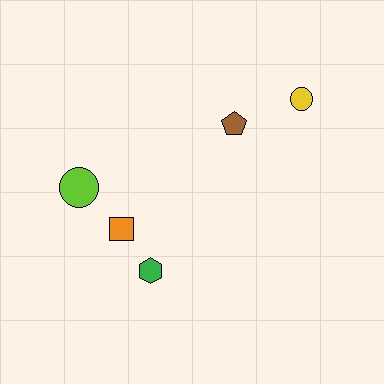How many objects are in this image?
There are 5 objects.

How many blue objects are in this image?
There are no blue objects.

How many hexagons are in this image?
There is 1 hexagon.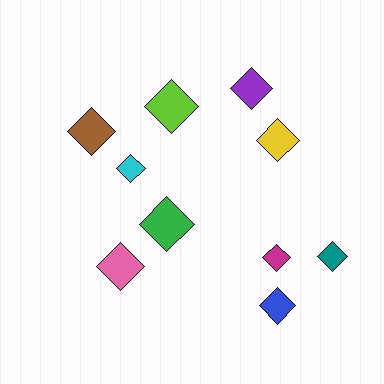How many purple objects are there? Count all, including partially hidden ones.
There is 1 purple object.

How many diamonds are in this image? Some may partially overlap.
There are 10 diamonds.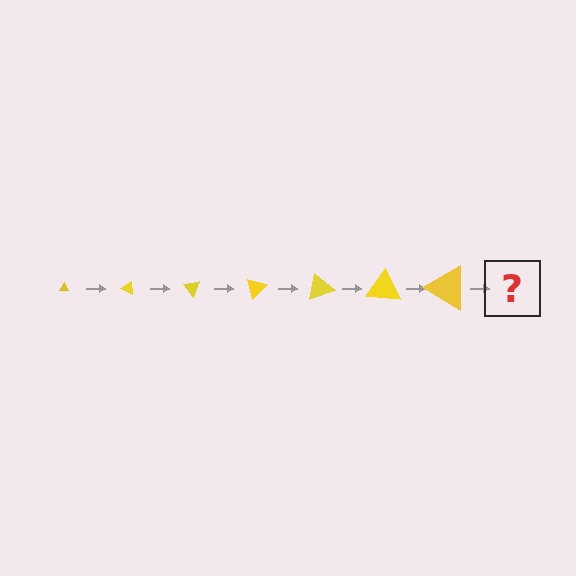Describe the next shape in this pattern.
It should be a triangle, larger than the previous one and rotated 175 degrees from the start.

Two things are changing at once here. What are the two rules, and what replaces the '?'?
The two rules are that the triangle grows larger each step and it rotates 25 degrees each step. The '?' should be a triangle, larger than the previous one and rotated 175 degrees from the start.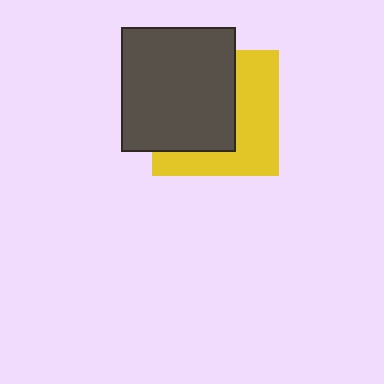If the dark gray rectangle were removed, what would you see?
You would see the complete yellow square.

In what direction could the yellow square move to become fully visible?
The yellow square could move right. That would shift it out from behind the dark gray rectangle entirely.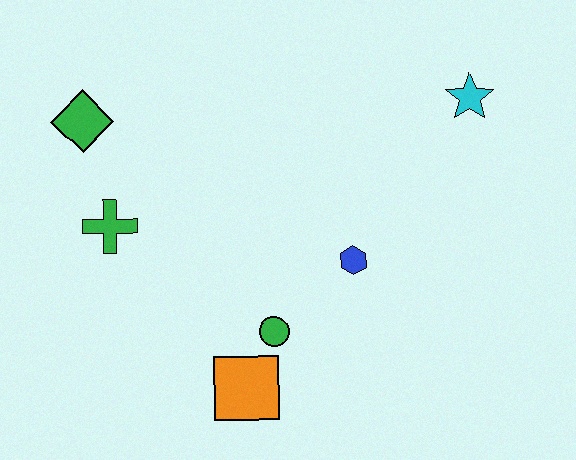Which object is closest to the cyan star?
The blue hexagon is closest to the cyan star.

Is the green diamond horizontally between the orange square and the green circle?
No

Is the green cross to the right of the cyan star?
No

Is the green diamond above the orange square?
Yes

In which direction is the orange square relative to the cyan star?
The orange square is below the cyan star.